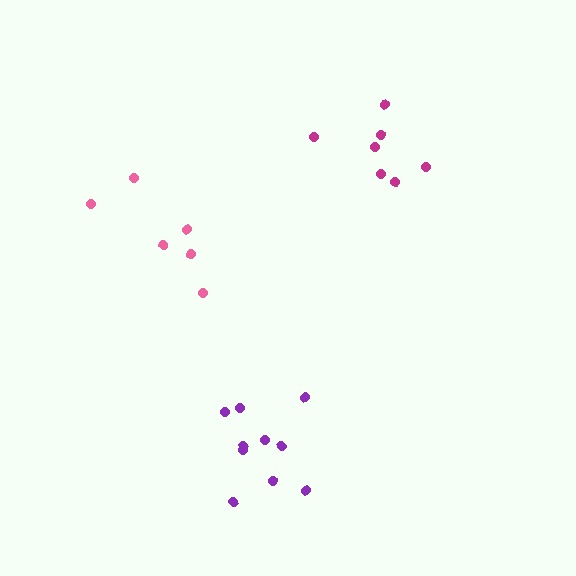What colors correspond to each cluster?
The clusters are colored: pink, magenta, purple.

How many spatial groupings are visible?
There are 3 spatial groupings.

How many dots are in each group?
Group 1: 6 dots, Group 2: 7 dots, Group 3: 10 dots (23 total).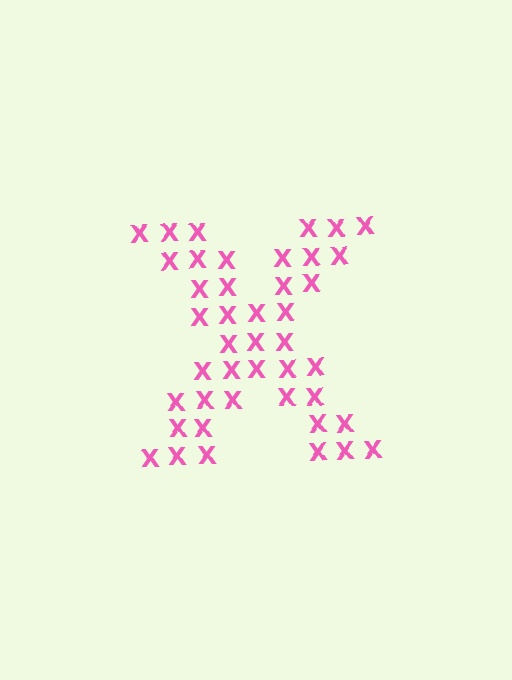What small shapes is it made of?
It is made of small letter X's.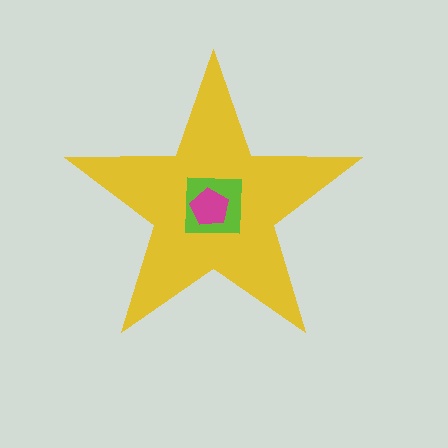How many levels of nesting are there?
3.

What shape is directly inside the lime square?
The magenta pentagon.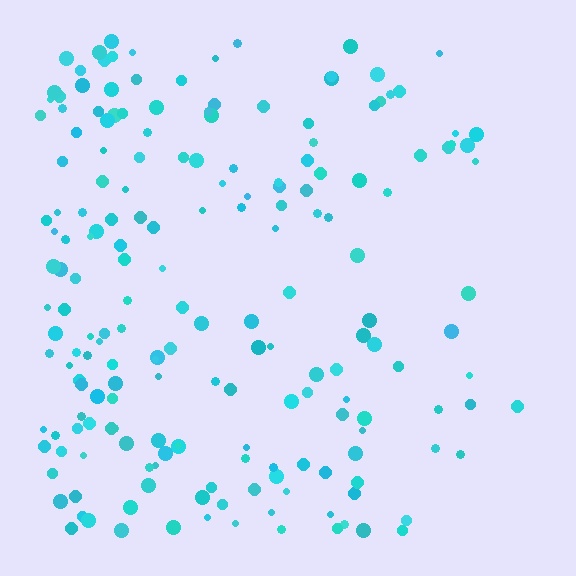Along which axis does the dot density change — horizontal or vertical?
Horizontal.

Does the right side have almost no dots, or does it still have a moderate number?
Still a moderate number, just noticeably fewer than the left.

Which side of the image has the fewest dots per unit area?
The right.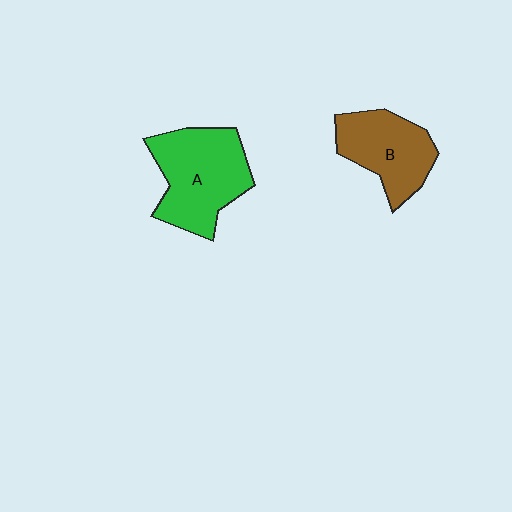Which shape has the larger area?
Shape A (green).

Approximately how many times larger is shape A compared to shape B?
Approximately 1.3 times.